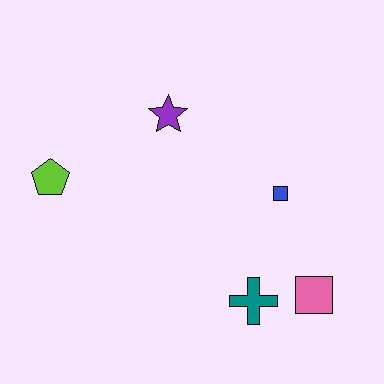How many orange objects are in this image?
There are no orange objects.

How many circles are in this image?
There are no circles.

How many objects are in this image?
There are 5 objects.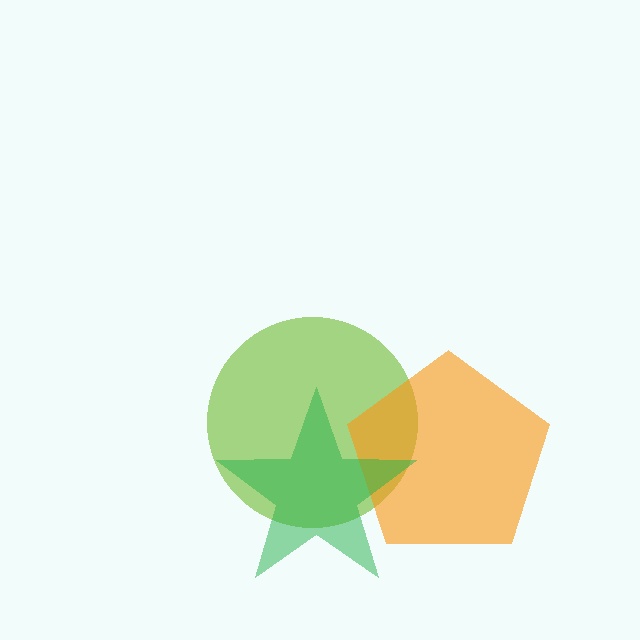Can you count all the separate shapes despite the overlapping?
Yes, there are 3 separate shapes.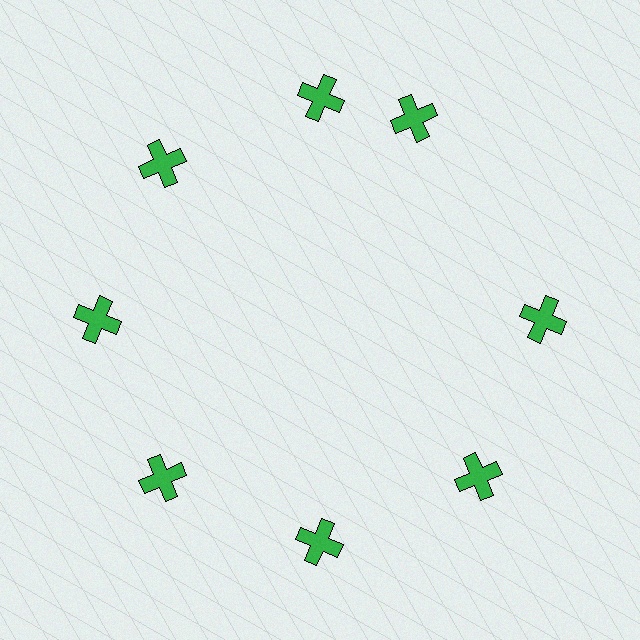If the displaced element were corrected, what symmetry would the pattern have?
It would have 8-fold rotational symmetry — the pattern would map onto itself every 45 degrees.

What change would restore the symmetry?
The symmetry would be restored by rotating it back into even spacing with its neighbors so that all 8 crosses sit at equal angles and equal distance from the center.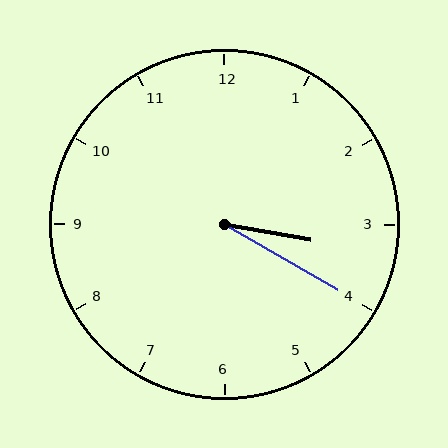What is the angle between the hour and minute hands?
Approximately 20 degrees.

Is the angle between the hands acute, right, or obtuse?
It is acute.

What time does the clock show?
3:20.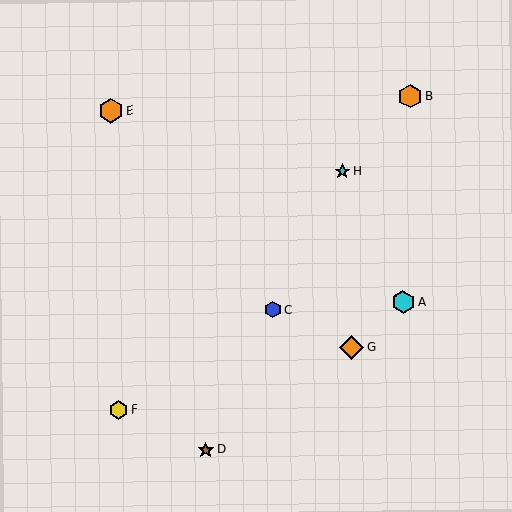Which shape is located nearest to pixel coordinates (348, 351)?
The orange diamond (labeled G) at (352, 347) is nearest to that location.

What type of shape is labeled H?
Shape H is a cyan star.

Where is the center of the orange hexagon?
The center of the orange hexagon is at (111, 111).